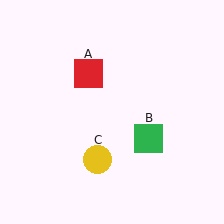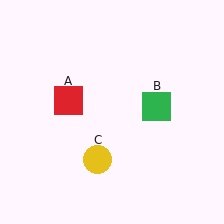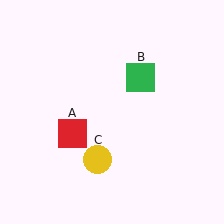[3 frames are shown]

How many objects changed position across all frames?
2 objects changed position: red square (object A), green square (object B).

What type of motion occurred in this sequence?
The red square (object A), green square (object B) rotated counterclockwise around the center of the scene.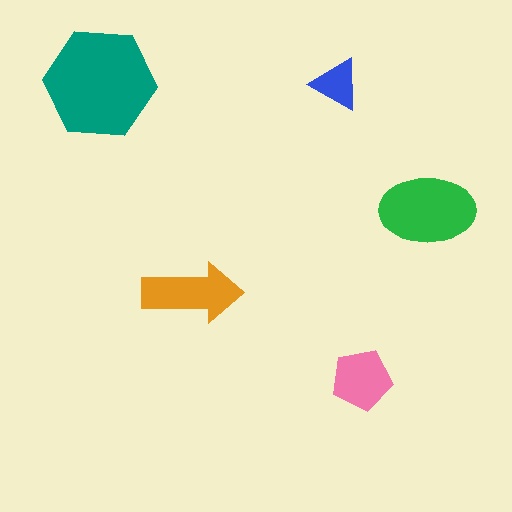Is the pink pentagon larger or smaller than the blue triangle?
Larger.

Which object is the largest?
The teal hexagon.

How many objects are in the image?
There are 5 objects in the image.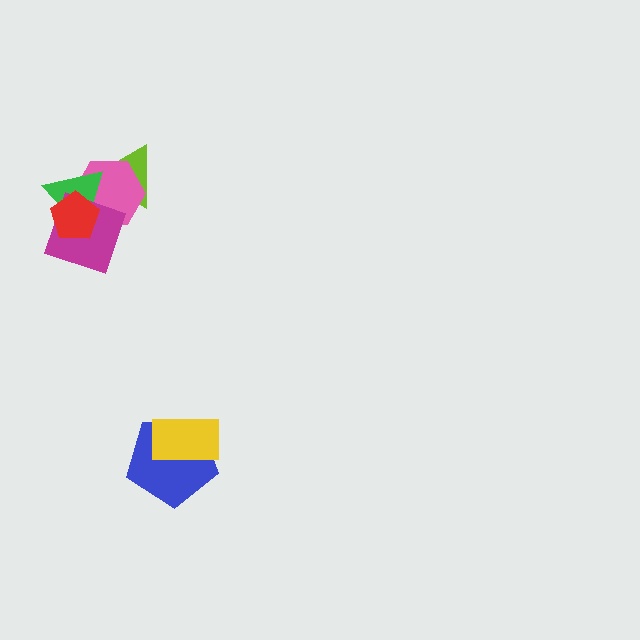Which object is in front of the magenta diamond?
The red pentagon is in front of the magenta diamond.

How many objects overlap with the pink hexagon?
4 objects overlap with the pink hexagon.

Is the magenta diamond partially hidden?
Yes, it is partially covered by another shape.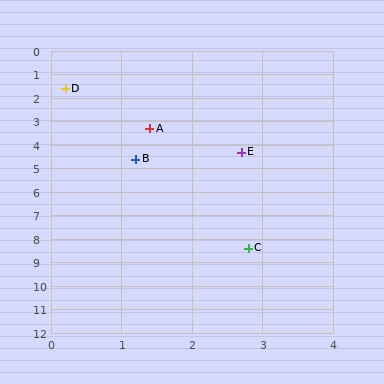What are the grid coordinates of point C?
Point C is at approximately (2.8, 8.4).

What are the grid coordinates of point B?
Point B is at approximately (1.2, 4.6).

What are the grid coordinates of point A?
Point A is at approximately (1.4, 3.3).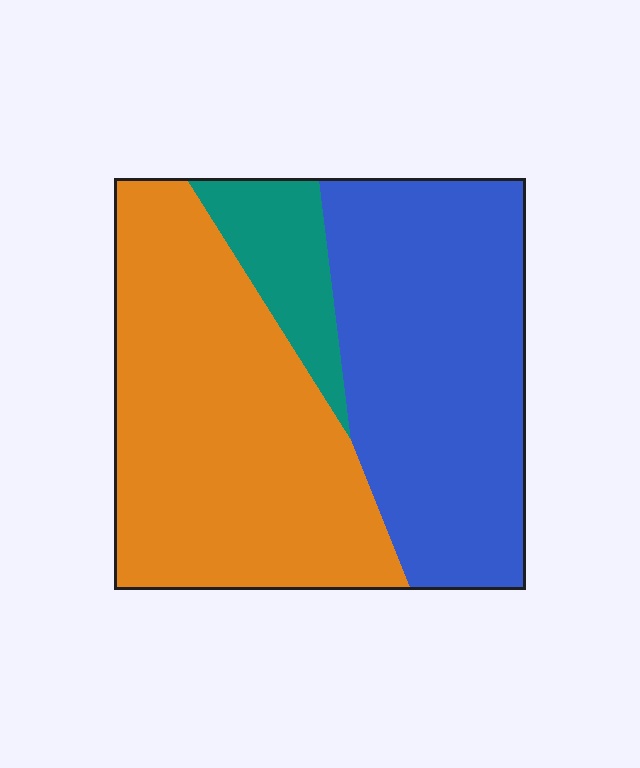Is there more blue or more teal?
Blue.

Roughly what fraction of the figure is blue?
Blue covers about 40% of the figure.